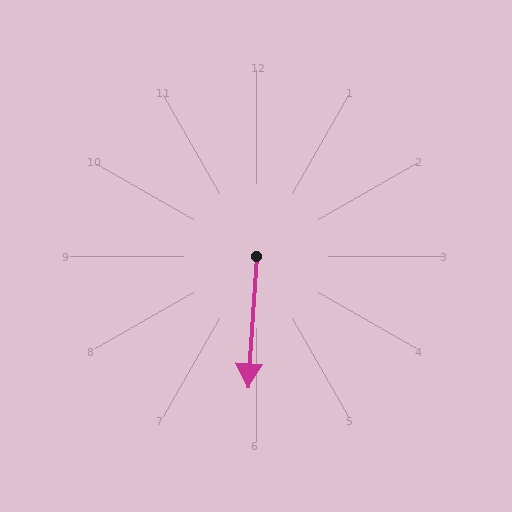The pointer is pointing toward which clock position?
Roughly 6 o'clock.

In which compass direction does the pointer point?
South.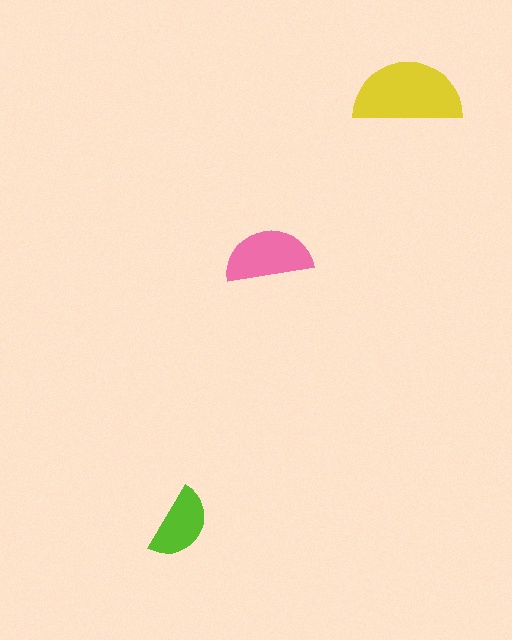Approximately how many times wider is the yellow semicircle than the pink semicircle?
About 1.5 times wider.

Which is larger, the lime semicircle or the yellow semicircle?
The yellow one.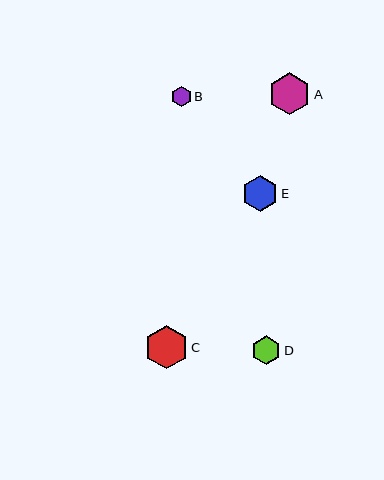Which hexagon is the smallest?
Hexagon B is the smallest with a size of approximately 21 pixels.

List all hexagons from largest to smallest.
From largest to smallest: C, A, E, D, B.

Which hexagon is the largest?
Hexagon C is the largest with a size of approximately 44 pixels.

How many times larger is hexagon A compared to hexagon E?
Hexagon A is approximately 1.2 times the size of hexagon E.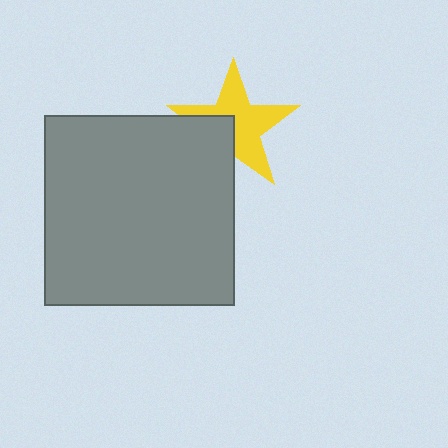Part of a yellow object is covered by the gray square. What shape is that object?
It is a star.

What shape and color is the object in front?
The object in front is a gray square.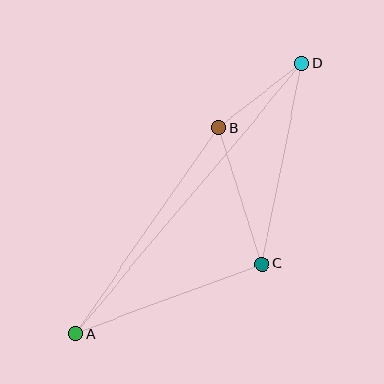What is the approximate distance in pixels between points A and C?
The distance between A and C is approximately 199 pixels.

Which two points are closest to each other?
Points B and D are closest to each other.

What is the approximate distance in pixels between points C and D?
The distance between C and D is approximately 204 pixels.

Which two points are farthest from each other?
Points A and D are farthest from each other.